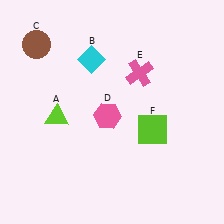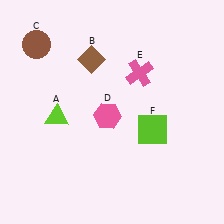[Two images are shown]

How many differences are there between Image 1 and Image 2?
There is 1 difference between the two images.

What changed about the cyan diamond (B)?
In Image 1, B is cyan. In Image 2, it changed to brown.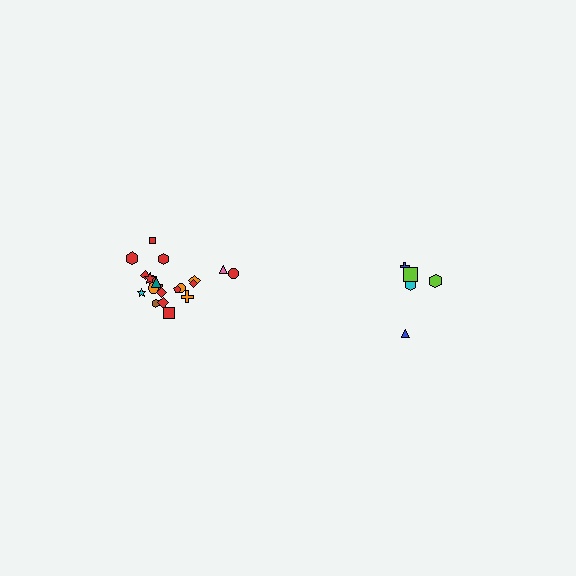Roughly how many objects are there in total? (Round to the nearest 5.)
Roughly 25 objects in total.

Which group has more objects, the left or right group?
The left group.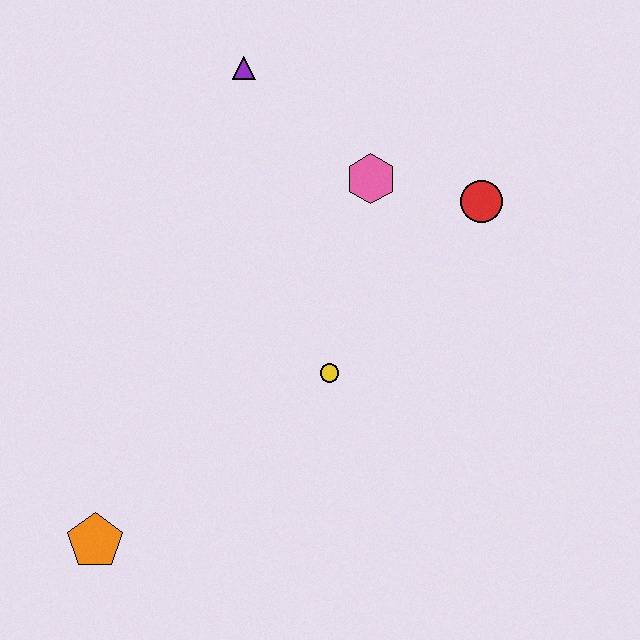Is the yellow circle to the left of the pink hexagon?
Yes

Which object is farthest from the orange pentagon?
The red circle is farthest from the orange pentagon.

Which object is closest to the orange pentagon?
The yellow circle is closest to the orange pentagon.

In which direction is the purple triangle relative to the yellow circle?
The purple triangle is above the yellow circle.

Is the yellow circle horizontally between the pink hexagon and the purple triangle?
Yes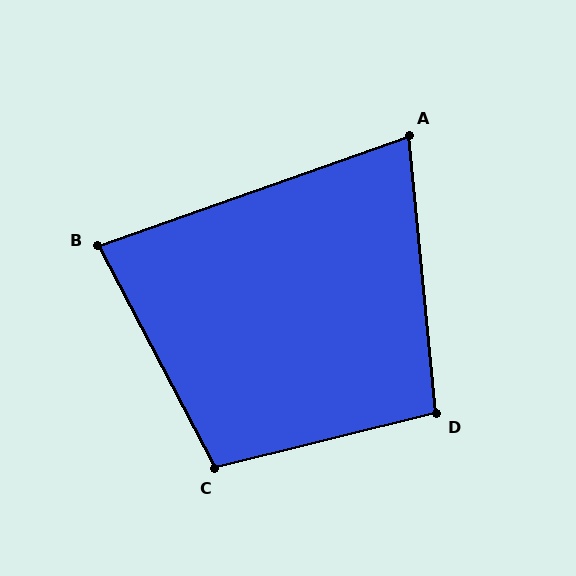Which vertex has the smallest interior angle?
A, at approximately 76 degrees.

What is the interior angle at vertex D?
Approximately 98 degrees (obtuse).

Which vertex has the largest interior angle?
C, at approximately 104 degrees.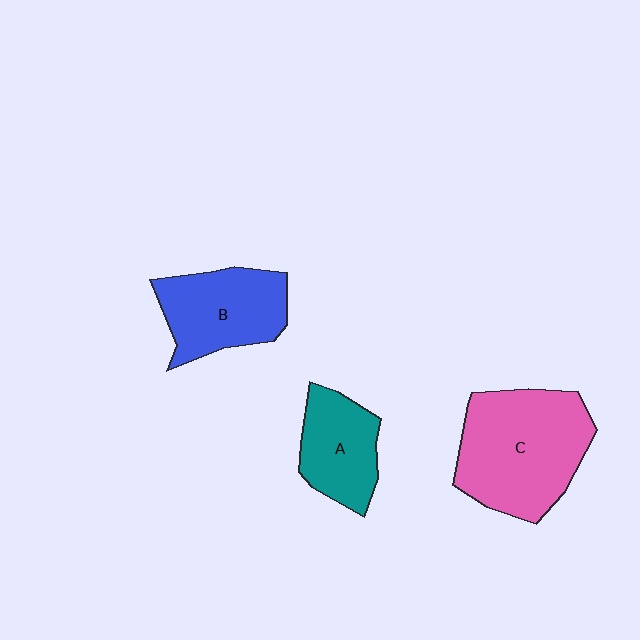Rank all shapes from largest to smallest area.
From largest to smallest: C (pink), B (blue), A (teal).